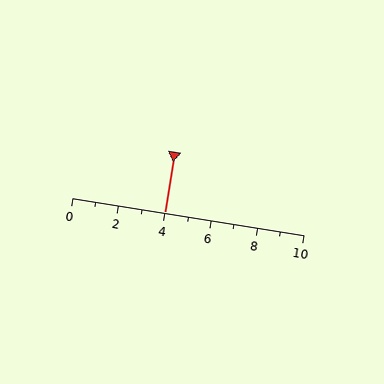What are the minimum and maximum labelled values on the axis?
The axis runs from 0 to 10.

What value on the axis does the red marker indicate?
The marker indicates approximately 4.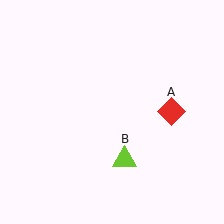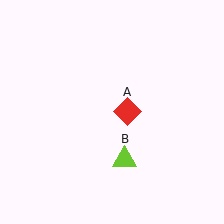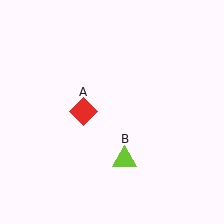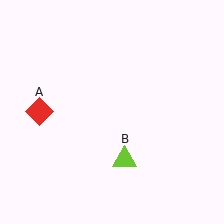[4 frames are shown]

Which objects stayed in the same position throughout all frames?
Lime triangle (object B) remained stationary.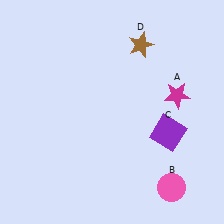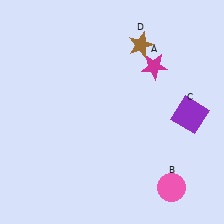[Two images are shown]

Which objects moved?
The objects that moved are: the magenta star (A), the purple square (C).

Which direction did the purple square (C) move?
The purple square (C) moved right.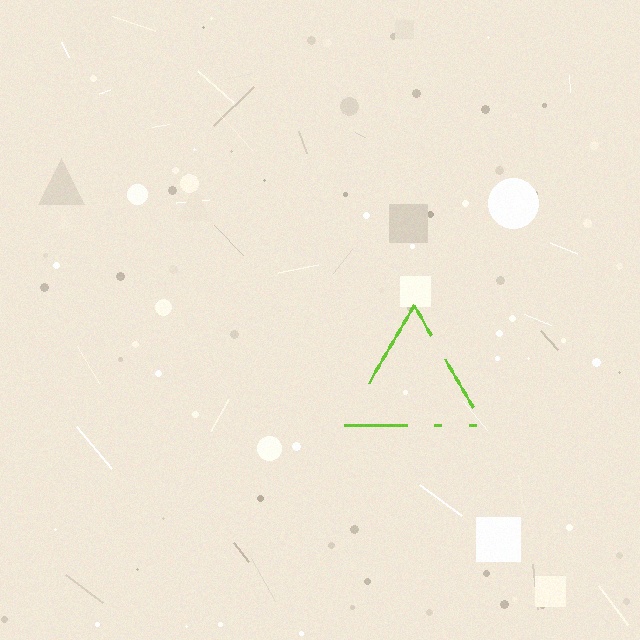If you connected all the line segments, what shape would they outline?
They would outline a triangle.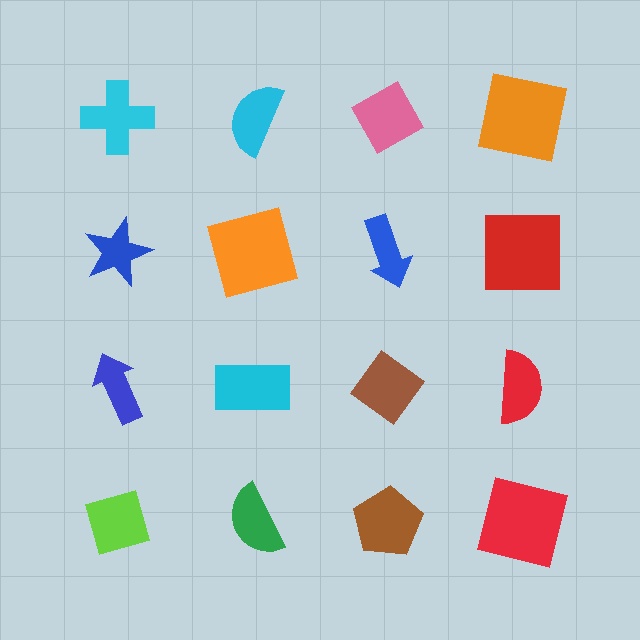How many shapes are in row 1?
4 shapes.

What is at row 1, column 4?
An orange square.